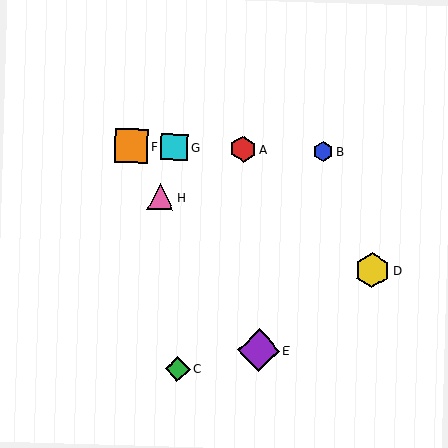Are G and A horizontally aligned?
Yes, both are at y≈147.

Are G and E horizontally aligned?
No, G is at y≈147 and E is at y≈350.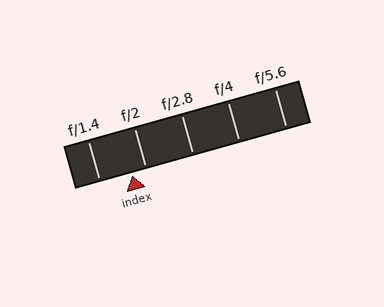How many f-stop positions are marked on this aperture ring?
There are 5 f-stop positions marked.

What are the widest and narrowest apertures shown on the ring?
The widest aperture shown is f/1.4 and the narrowest is f/5.6.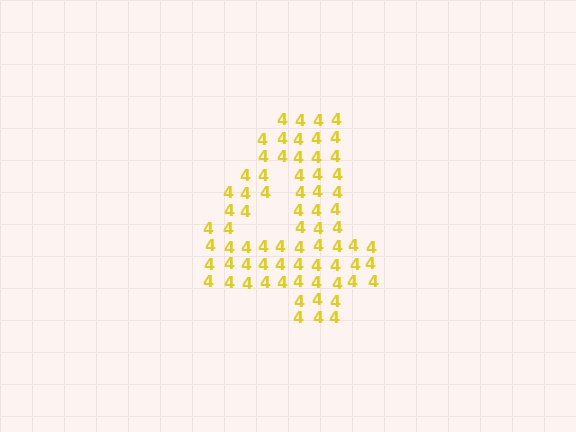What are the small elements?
The small elements are digit 4's.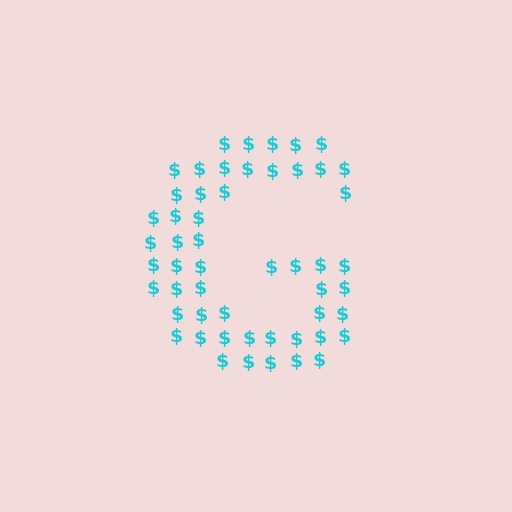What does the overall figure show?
The overall figure shows the letter G.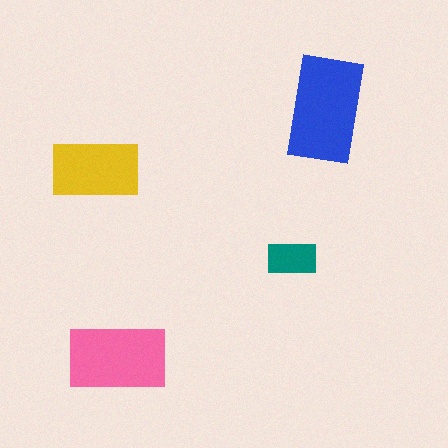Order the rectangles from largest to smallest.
the blue one, the pink one, the yellow one, the teal one.